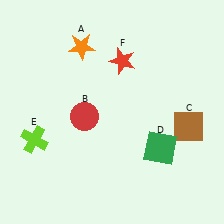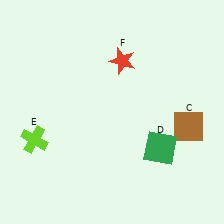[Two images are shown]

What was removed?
The red circle (B), the orange star (A) were removed in Image 2.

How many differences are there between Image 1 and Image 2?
There are 2 differences between the two images.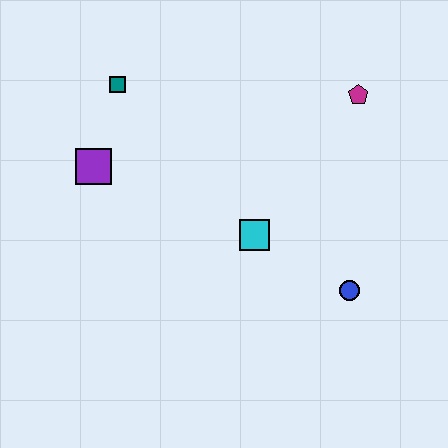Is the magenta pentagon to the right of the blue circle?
Yes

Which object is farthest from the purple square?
The blue circle is farthest from the purple square.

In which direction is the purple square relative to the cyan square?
The purple square is to the left of the cyan square.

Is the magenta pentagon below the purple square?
No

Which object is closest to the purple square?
The teal square is closest to the purple square.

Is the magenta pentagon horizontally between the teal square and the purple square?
No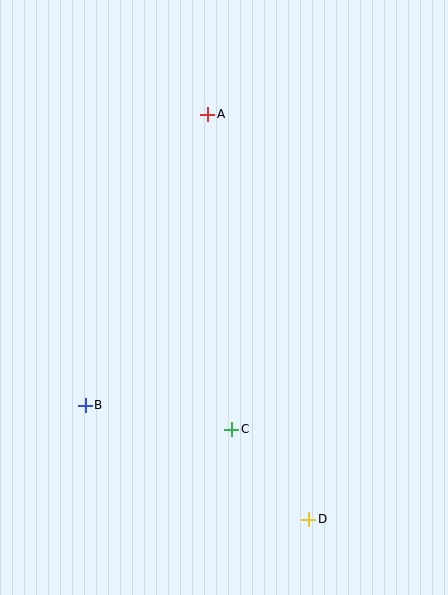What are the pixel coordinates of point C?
Point C is at (232, 429).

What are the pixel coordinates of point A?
Point A is at (208, 114).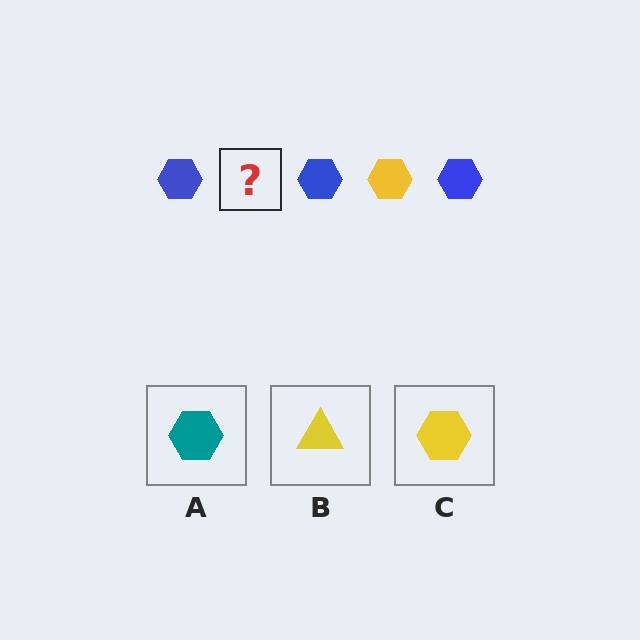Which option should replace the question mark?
Option C.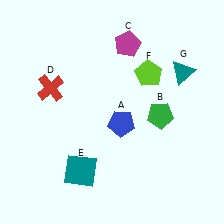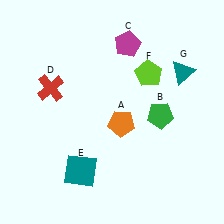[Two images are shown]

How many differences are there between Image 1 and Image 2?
There is 1 difference between the two images.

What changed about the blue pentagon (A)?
In Image 1, A is blue. In Image 2, it changed to orange.